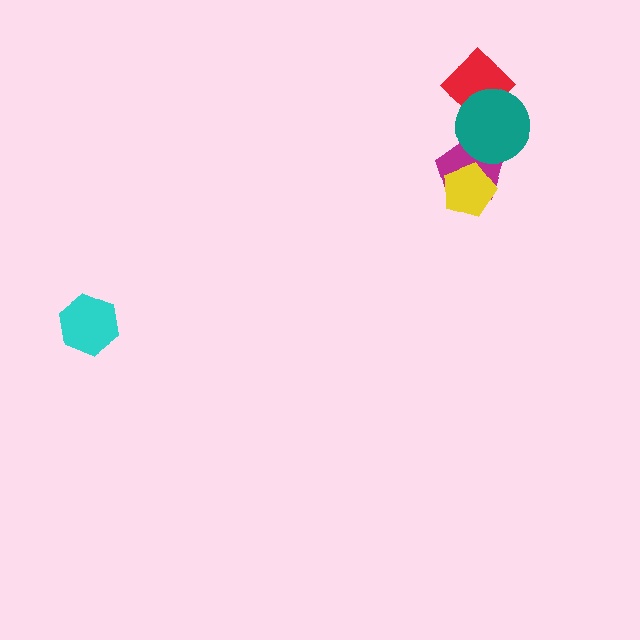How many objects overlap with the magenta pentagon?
2 objects overlap with the magenta pentagon.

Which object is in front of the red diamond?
The teal circle is in front of the red diamond.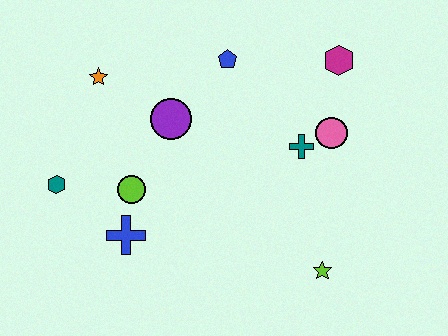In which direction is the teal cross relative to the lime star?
The teal cross is above the lime star.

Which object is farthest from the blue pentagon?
The lime star is farthest from the blue pentagon.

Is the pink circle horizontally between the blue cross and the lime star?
No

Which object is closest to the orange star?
The purple circle is closest to the orange star.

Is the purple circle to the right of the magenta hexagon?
No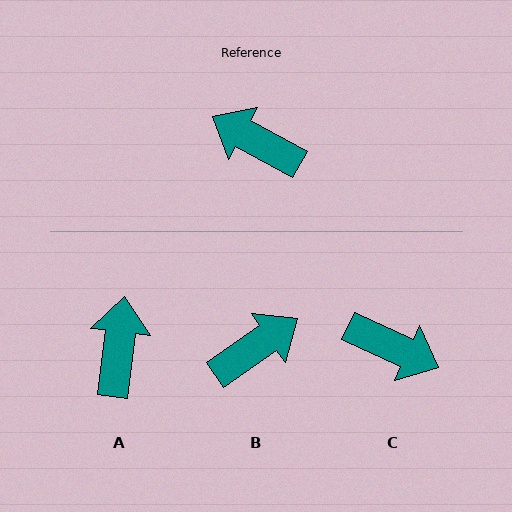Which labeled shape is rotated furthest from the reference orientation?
C, about 176 degrees away.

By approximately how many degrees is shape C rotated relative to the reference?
Approximately 176 degrees clockwise.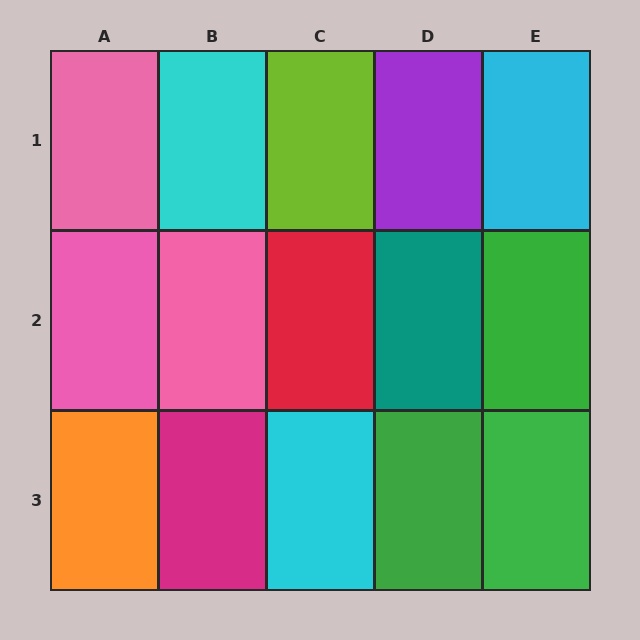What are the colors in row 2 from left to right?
Pink, pink, red, teal, green.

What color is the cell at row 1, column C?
Lime.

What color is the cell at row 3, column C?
Cyan.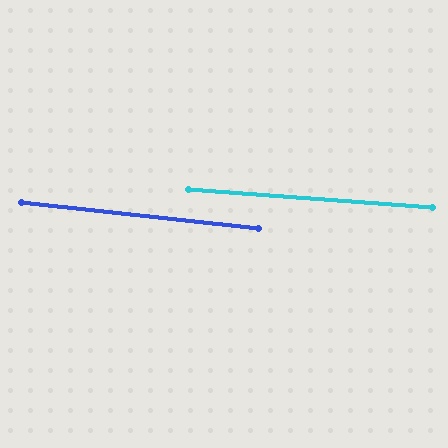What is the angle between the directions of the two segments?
Approximately 2 degrees.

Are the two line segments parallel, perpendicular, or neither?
Parallel — their directions differ by only 1.8°.